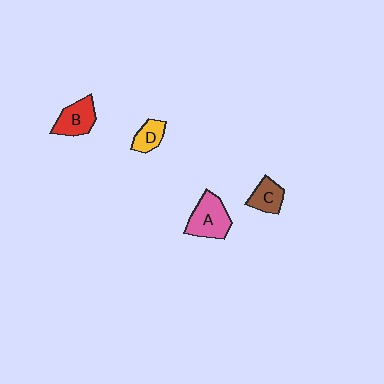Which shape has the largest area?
Shape A (pink).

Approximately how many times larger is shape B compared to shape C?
Approximately 1.3 times.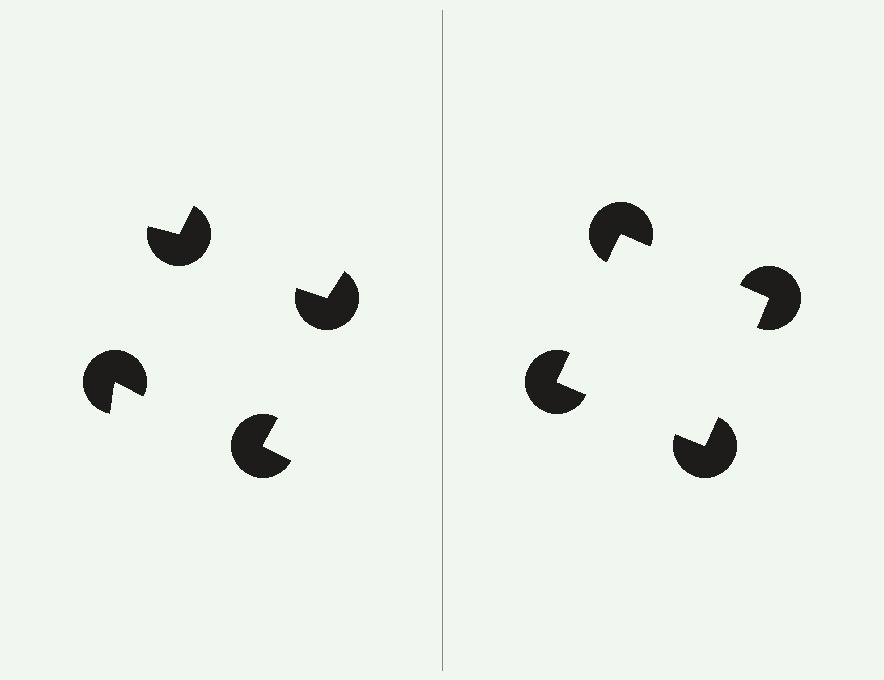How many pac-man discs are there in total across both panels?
8 — 4 on each side.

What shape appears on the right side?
An illusory square.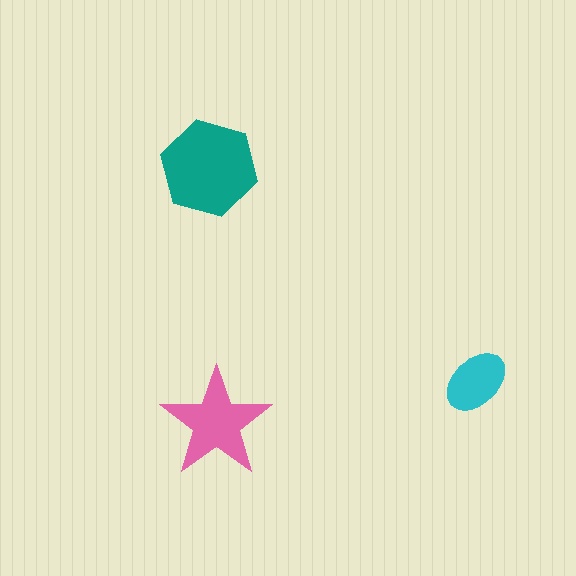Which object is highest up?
The teal hexagon is topmost.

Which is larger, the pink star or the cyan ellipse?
The pink star.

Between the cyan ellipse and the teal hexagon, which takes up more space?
The teal hexagon.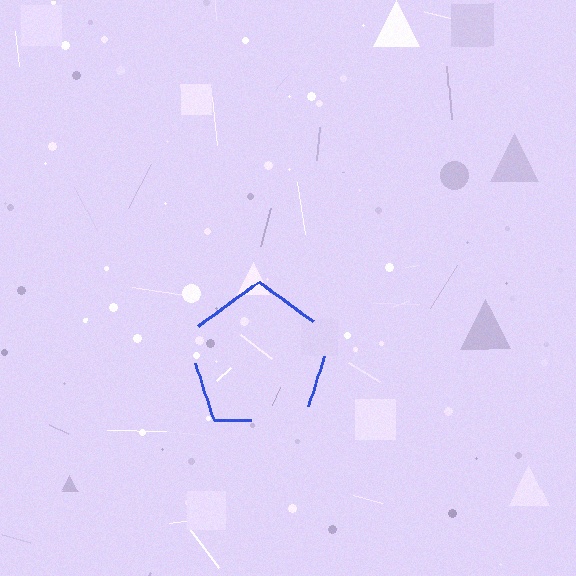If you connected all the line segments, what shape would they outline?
They would outline a pentagon.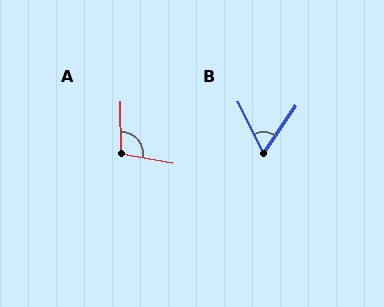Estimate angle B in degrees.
Approximately 60 degrees.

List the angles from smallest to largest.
B (60°), A (100°).